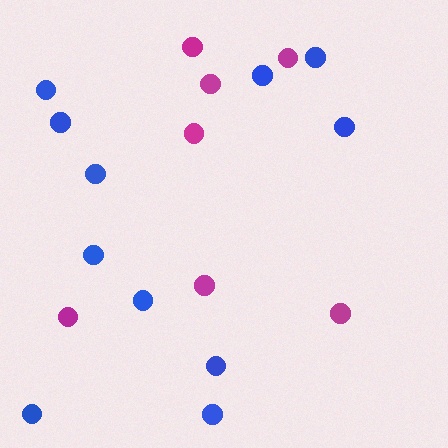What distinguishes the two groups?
There are 2 groups: one group of magenta circles (7) and one group of blue circles (11).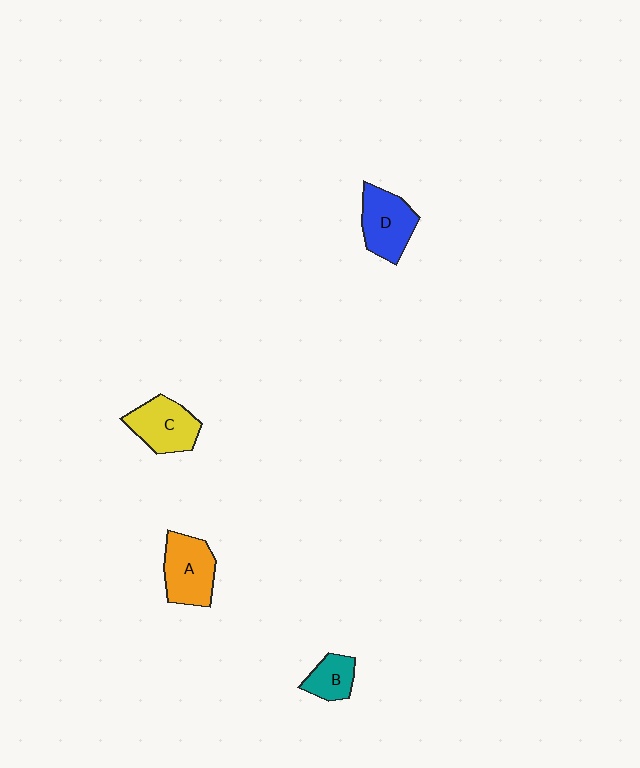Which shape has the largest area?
Shape A (orange).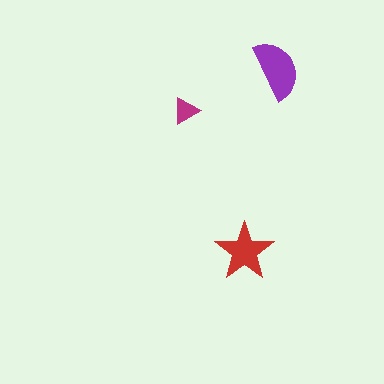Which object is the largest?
The purple semicircle.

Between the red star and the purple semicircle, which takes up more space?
The purple semicircle.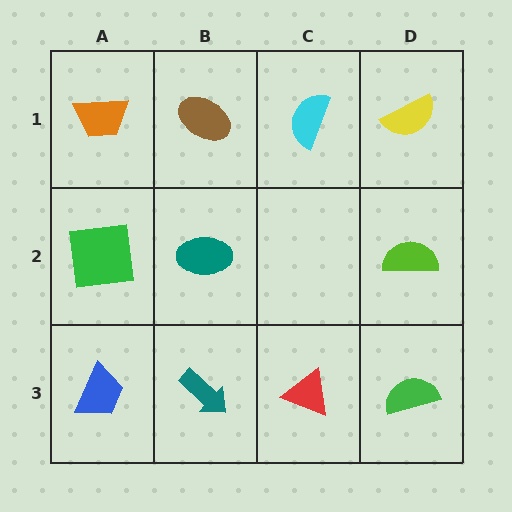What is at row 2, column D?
A lime semicircle.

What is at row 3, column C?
A red triangle.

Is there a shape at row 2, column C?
No, that cell is empty.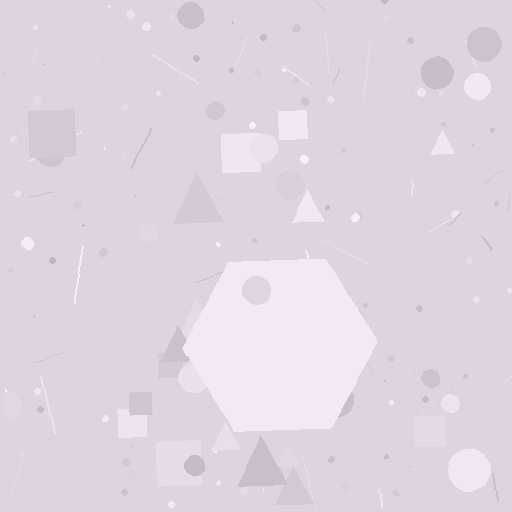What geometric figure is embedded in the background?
A hexagon is embedded in the background.